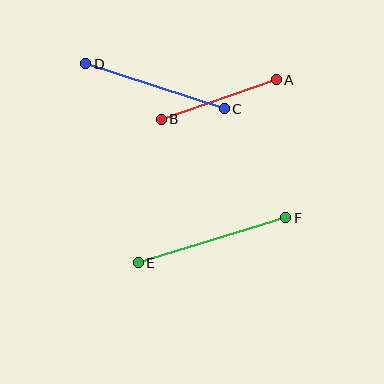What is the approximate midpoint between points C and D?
The midpoint is at approximately (155, 86) pixels.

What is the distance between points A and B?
The distance is approximately 122 pixels.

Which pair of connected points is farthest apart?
Points E and F are farthest apart.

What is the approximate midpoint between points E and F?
The midpoint is at approximately (212, 240) pixels.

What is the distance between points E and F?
The distance is approximately 154 pixels.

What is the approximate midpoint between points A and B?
The midpoint is at approximately (219, 100) pixels.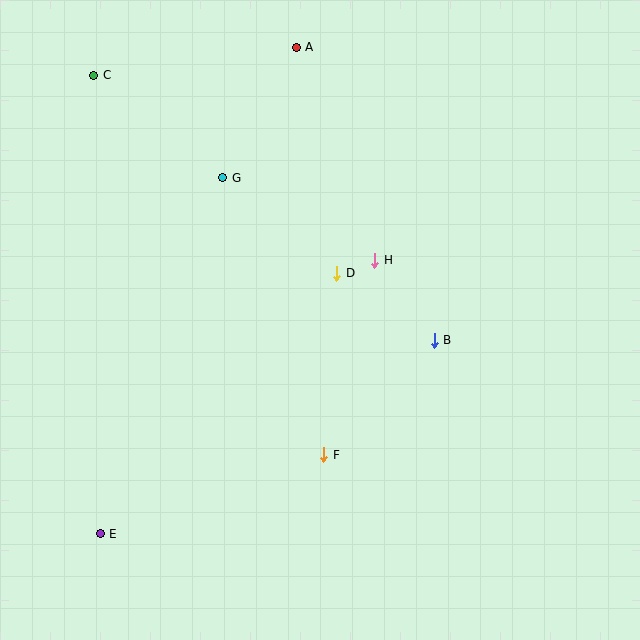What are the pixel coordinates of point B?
Point B is at (434, 340).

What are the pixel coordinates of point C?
Point C is at (94, 75).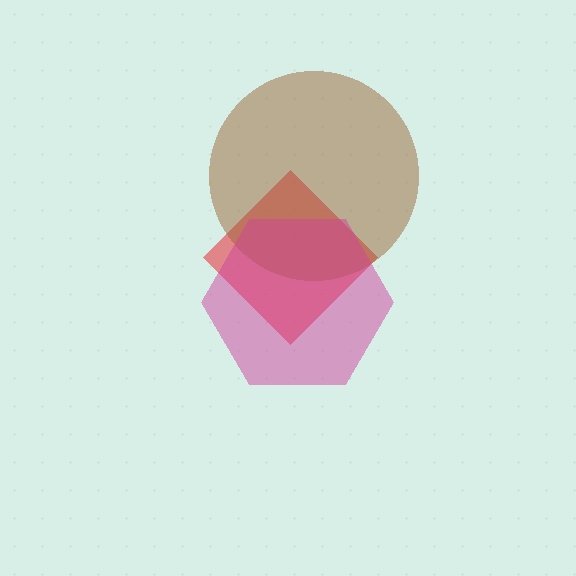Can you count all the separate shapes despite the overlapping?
Yes, there are 3 separate shapes.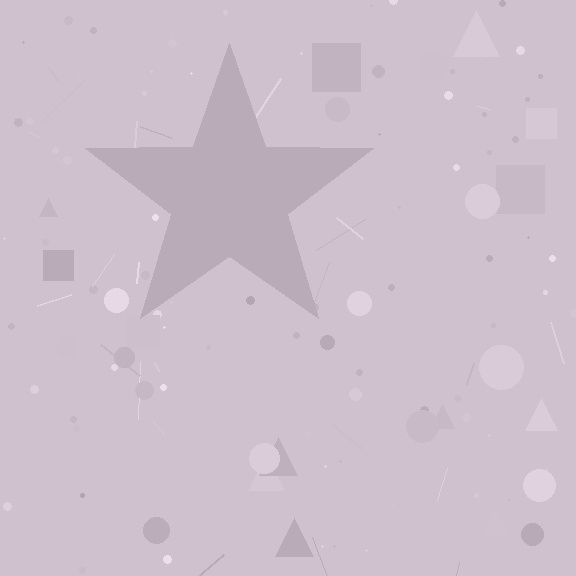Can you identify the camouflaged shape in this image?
The camouflaged shape is a star.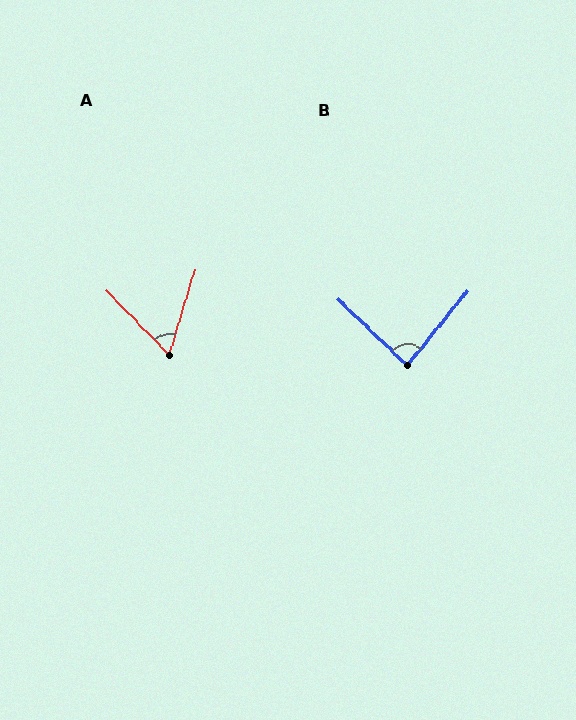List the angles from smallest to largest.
A (61°), B (86°).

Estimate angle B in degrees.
Approximately 86 degrees.